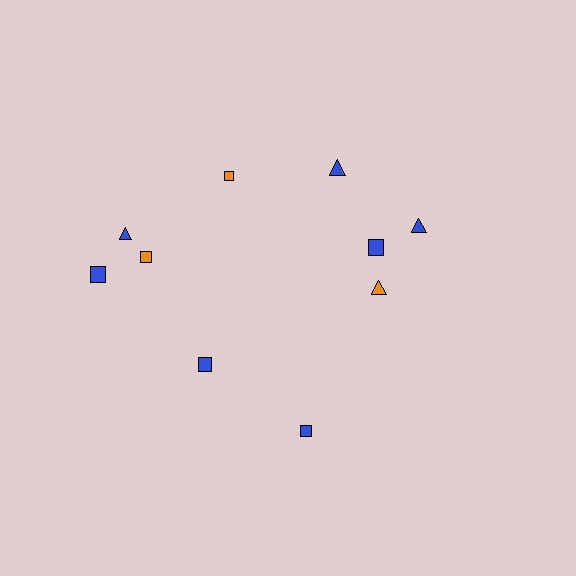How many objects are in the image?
There are 10 objects.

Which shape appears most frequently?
Square, with 6 objects.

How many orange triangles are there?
There is 1 orange triangle.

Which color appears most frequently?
Blue, with 7 objects.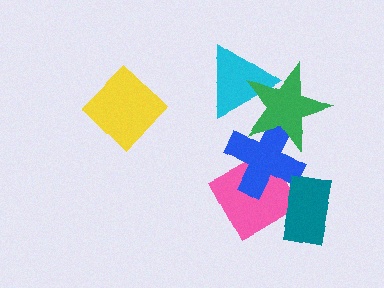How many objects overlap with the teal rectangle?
1 object overlaps with the teal rectangle.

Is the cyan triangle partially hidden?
Yes, it is partially covered by another shape.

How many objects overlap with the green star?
2 objects overlap with the green star.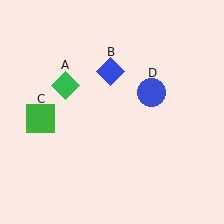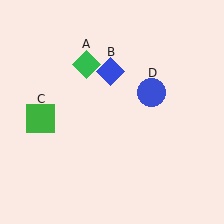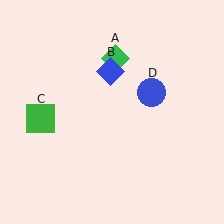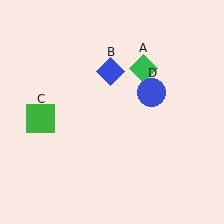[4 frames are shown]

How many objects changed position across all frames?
1 object changed position: green diamond (object A).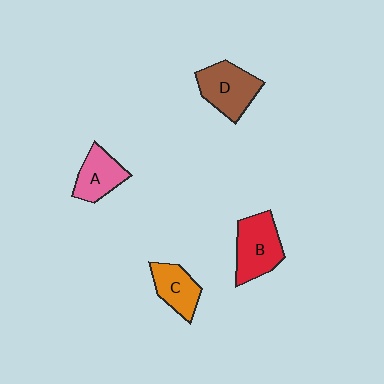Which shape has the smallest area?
Shape C (orange).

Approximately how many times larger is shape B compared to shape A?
Approximately 1.3 times.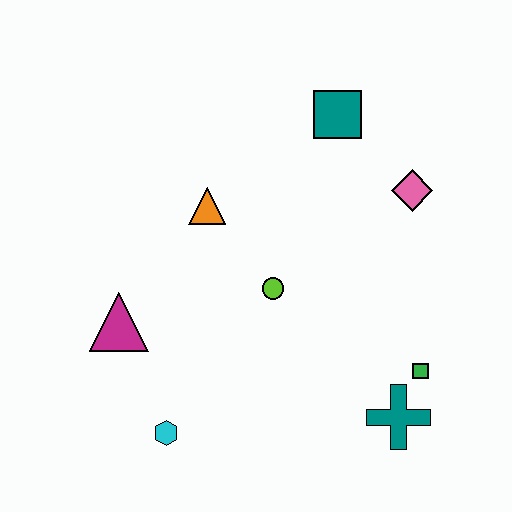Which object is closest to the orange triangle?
The lime circle is closest to the orange triangle.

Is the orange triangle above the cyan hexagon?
Yes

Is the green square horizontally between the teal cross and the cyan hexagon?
No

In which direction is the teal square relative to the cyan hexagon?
The teal square is above the cyan hexagon.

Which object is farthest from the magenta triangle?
The pink diamond is farthest from the magenta triangle.